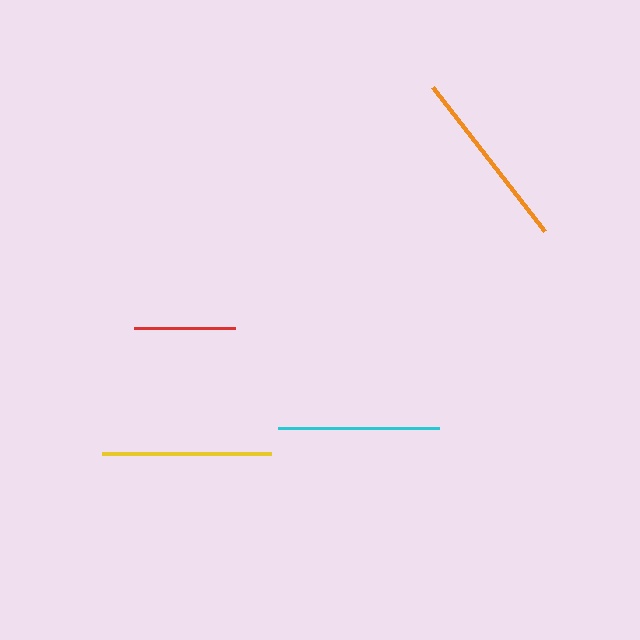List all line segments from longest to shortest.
From longest to shortest: orange, yellow, cyan, red.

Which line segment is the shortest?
The red line is the shortest at approximately 101 pixels.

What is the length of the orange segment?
The orange segment is approximately 182 pixels long.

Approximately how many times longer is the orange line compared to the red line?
The orange line is approximately 1.8 times the length of the red line.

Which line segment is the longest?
The orange line is the longest at approximately 182 pixels.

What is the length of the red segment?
The red segment is approximately 101 pixels long.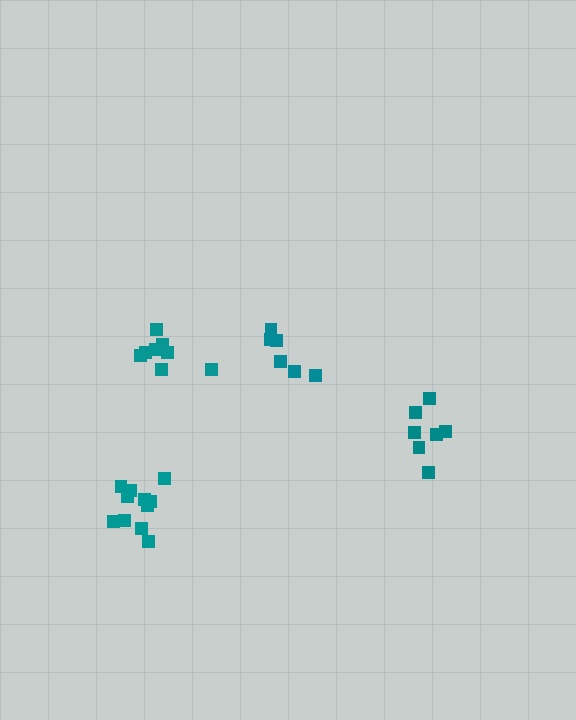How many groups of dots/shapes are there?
There are 4 groups.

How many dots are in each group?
Group 1: 11 dots, Group 2: 7 dots, Group 3: 6 dots, Group 4: 9 dots (33 total).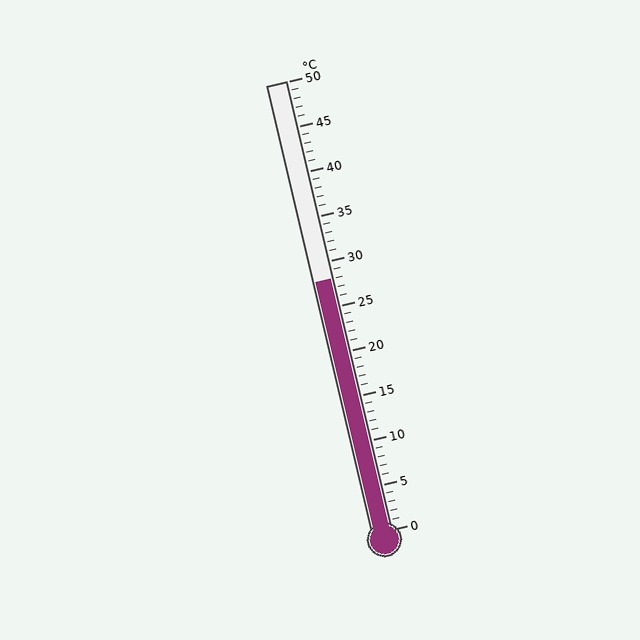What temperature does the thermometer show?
The thermometer shows approximately 28°C.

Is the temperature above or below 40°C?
The temperature is below 40°C.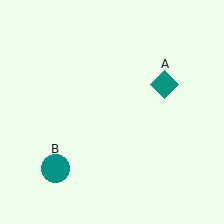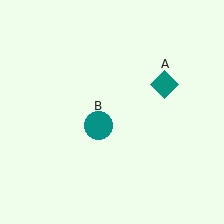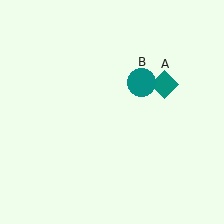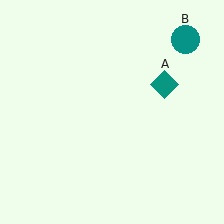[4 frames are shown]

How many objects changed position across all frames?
1 object changed position: teal circle (object B).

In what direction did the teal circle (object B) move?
The teal circle (object B) moved up and to the right.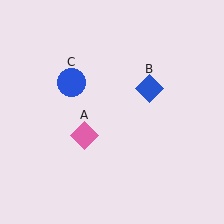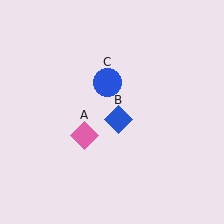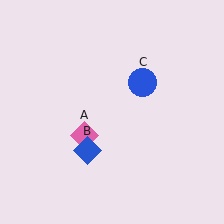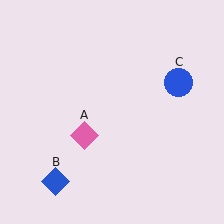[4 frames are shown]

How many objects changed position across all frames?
2 objects changed position: blue diamond (object B), blue circle (object C).